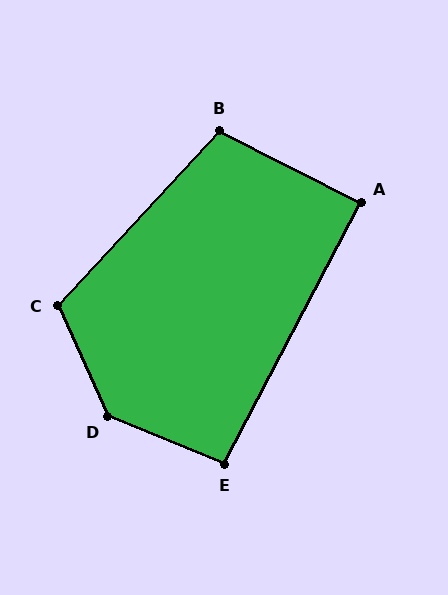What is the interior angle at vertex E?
Approximately 96 degrees (obtuse).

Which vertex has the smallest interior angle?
A, at approximately 89 degrees.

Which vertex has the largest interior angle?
D, at approximately 136 degrees.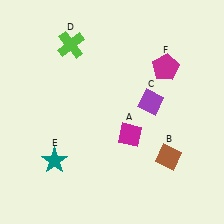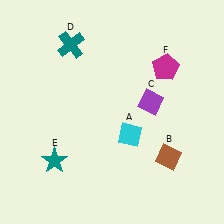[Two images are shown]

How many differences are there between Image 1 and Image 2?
There are 2 differences between the two images.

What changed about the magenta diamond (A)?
In Image 1, A is magenta. In Image 2, it changed to cyan.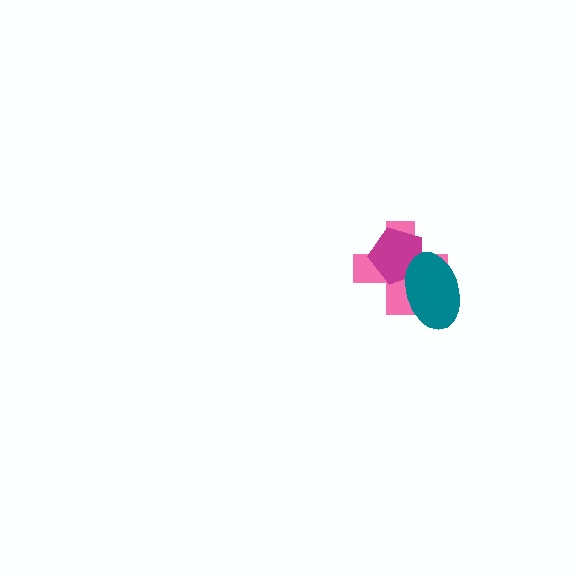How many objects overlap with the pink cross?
2 objects overlap with the pink cross.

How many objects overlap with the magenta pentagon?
2 objects overlap with the magenta pentagon.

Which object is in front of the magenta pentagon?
The teal ellipse is in front of the magenta pentagon.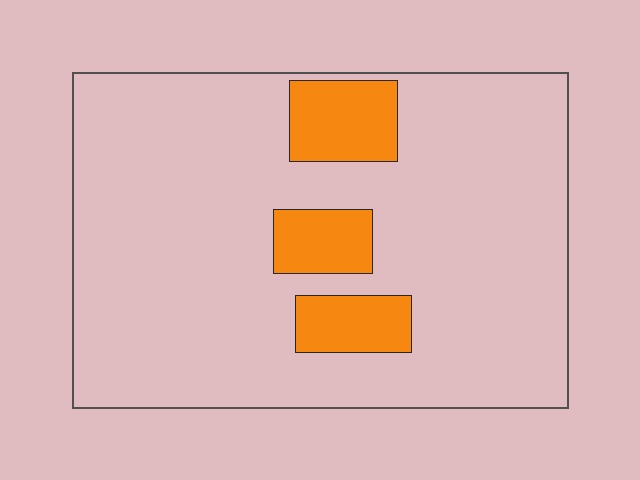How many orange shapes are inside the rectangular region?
3.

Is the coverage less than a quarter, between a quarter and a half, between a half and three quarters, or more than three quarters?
Less than a quarter.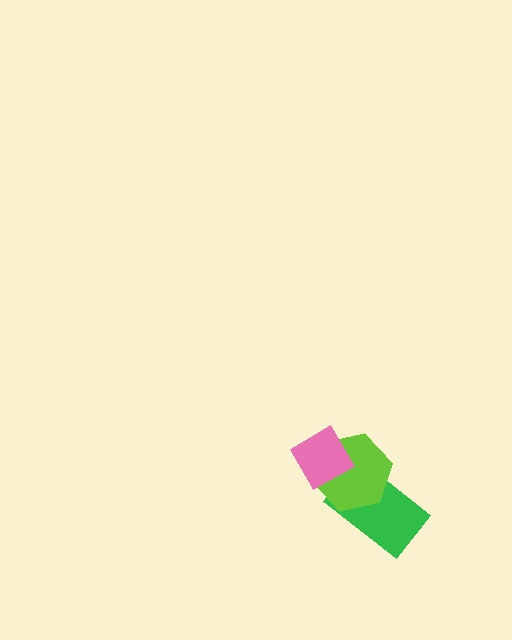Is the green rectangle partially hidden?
Yes, it is partially covered by another shape.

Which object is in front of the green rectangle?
The lime hexagon is in front of the green rectangle.